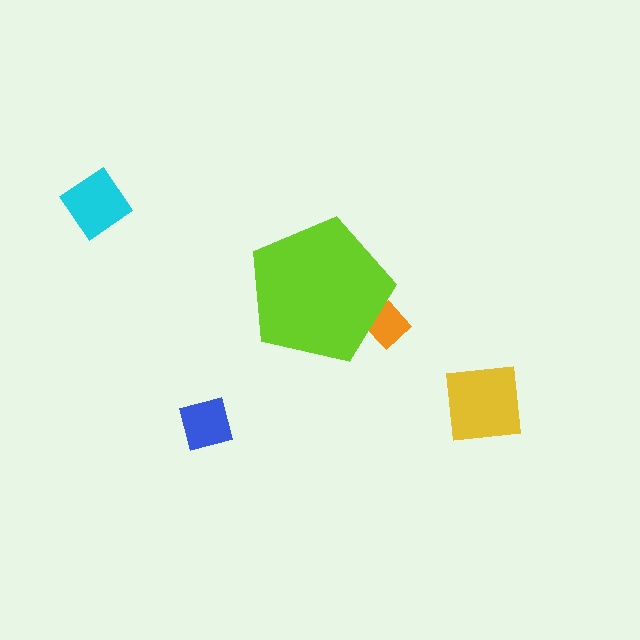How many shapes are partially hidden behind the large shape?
1 shape is partially hidden.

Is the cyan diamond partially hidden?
No, the cyan diamond is fully visible.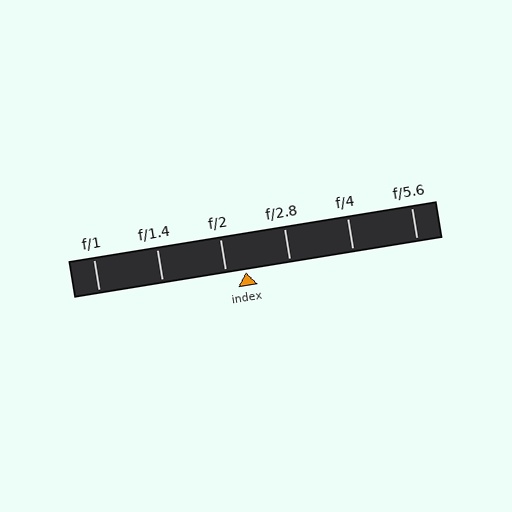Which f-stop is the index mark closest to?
The index mark is closest to f/2.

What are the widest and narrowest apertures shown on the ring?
The widest aperture shown is f/1 and the narrowest is f/5.6.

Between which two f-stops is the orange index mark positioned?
The index mark is between f/2 and f/2.8.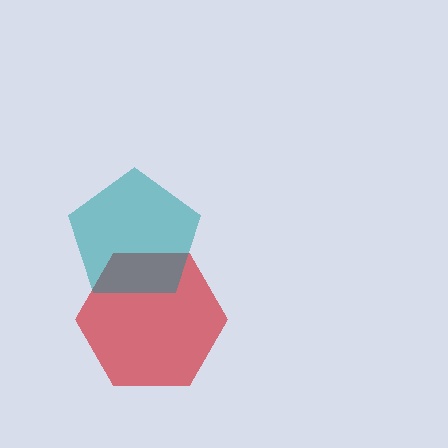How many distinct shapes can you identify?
There are 2 distinct shapes: a red hexagon, a teal pentagon.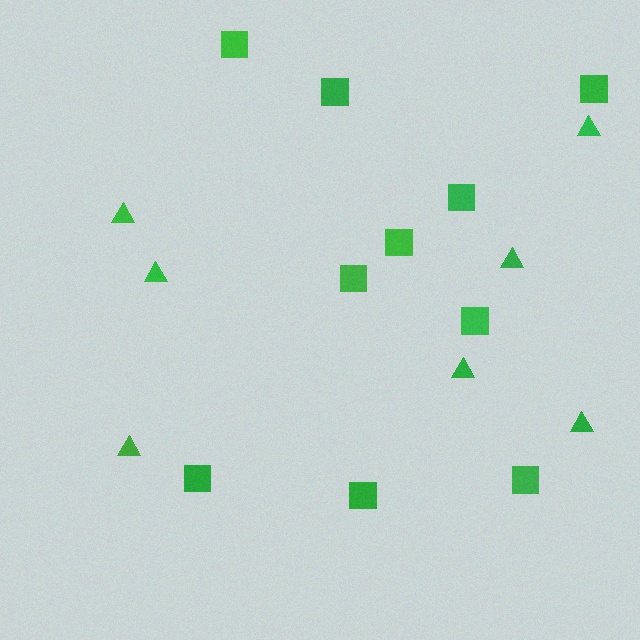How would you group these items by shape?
There are 2 groups: one group of triangles (7) and one group of squares (10).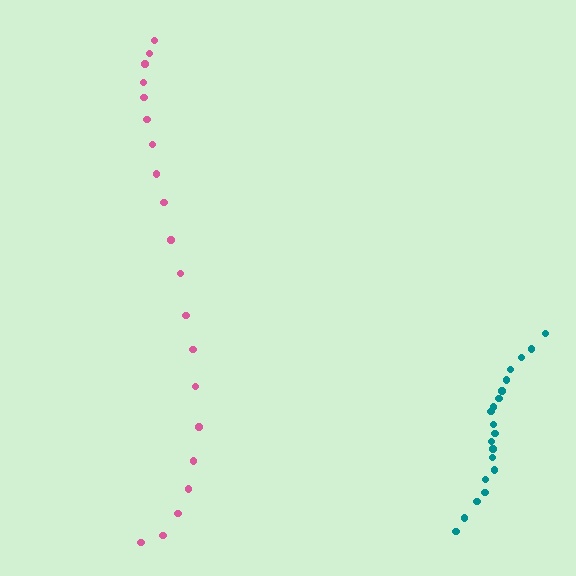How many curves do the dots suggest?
There are 2 distinct paths.